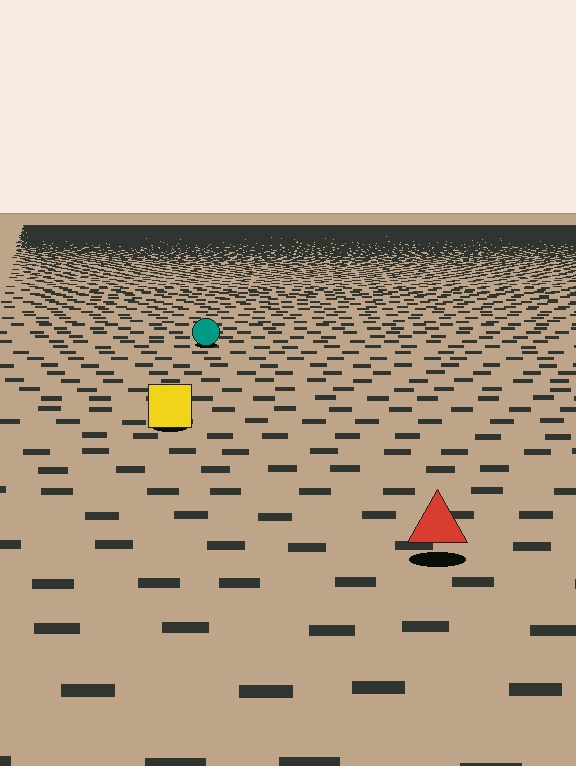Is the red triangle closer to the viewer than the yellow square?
Yes. The red triangle is closer — you can tell from the texture gradient: the ground texture is coarser near it.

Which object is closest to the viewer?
The red triangle is closest. The texture marks near it are larger and more spread out.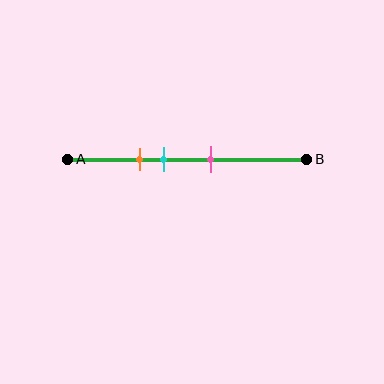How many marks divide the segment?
There are 3 marks dividing the segment.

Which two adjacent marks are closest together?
The orange and cyan marks are the closest adjacent pair.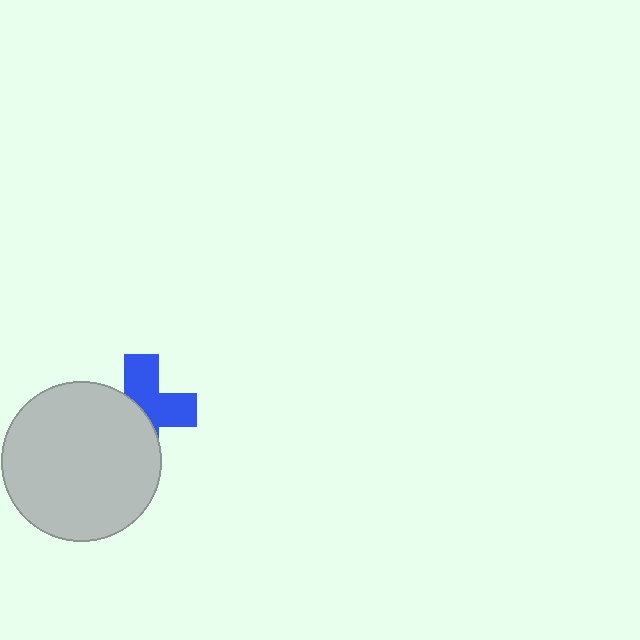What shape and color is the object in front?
The object in front is a light gray circle.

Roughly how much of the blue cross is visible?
About half of it is visible (roughly 51%).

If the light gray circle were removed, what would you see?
You would see the complete blue cross.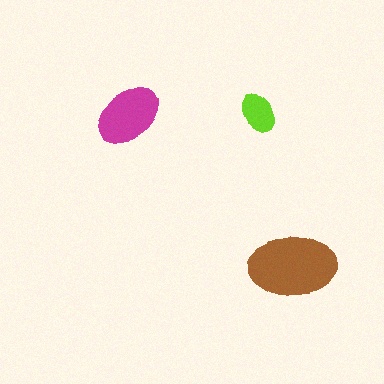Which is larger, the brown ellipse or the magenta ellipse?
The brown one.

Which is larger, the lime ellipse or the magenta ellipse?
The magenta one.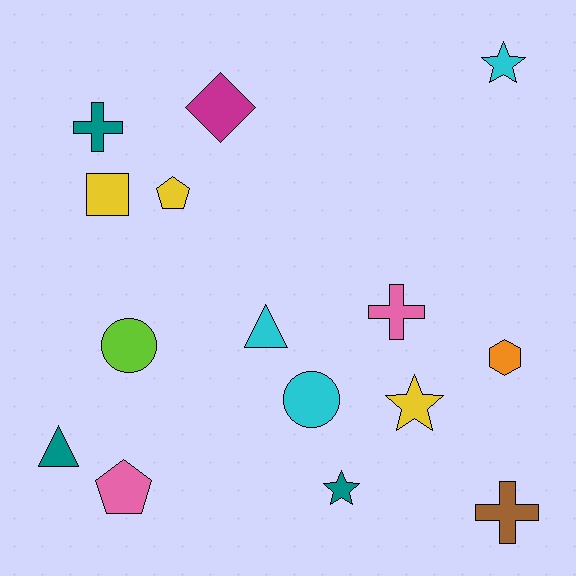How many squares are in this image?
There is 1 square.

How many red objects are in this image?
There are no red objects.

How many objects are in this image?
There are 15 objects.